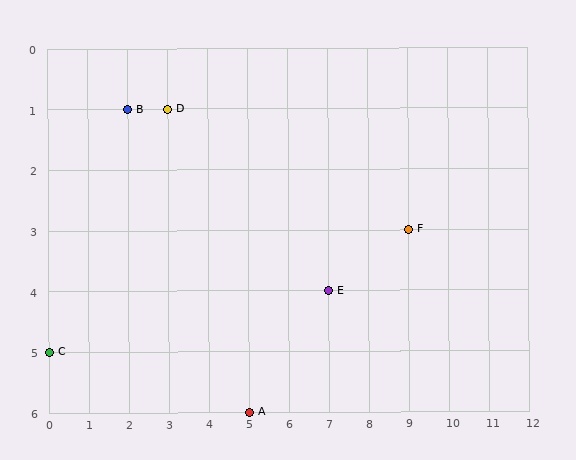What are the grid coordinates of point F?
Point F is at grid coordinates (9, 3).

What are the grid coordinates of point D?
Point D is at grid coordinates (3, 1).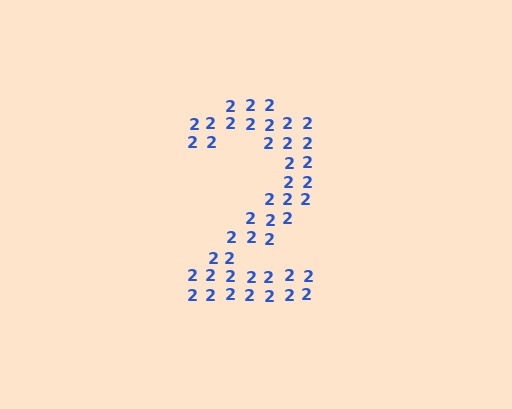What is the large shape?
The large shape is the digit 2.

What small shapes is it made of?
It is made of small digit 2's.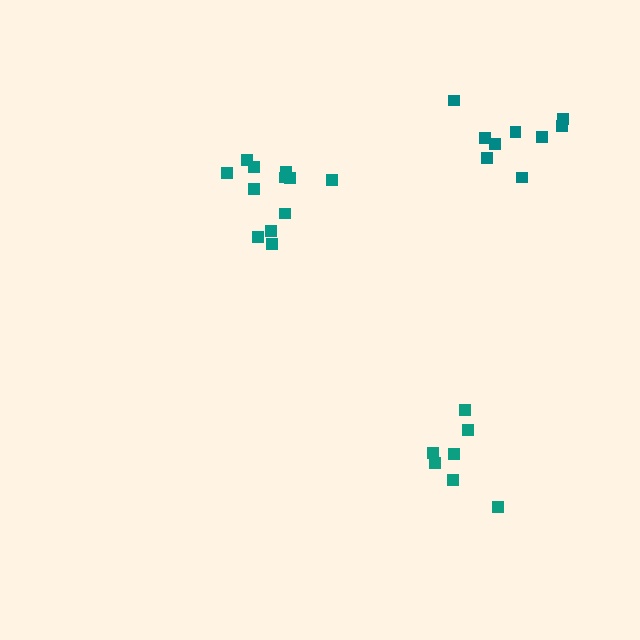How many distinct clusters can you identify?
There are 3 distinct clusters.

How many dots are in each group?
Group 1: 12 dots, Group 2: 7 dots, Group 3: 9 dots (28 total).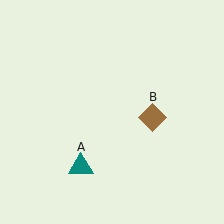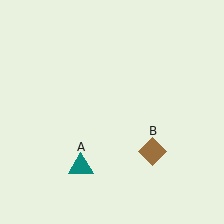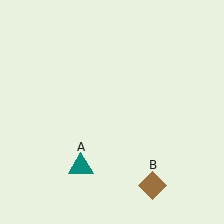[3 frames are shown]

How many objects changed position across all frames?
1 object changed position: brown diamond (object B).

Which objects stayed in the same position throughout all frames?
Teal triangle (object A) remained stationary.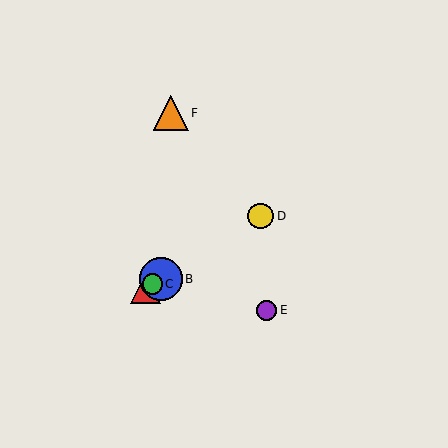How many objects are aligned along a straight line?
4 objects (A, B, C, D) are aligned along a straight line.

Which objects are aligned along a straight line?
Objects A, B, C, D are aligned along a straight line.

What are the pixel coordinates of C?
Object C is at (152, 284).